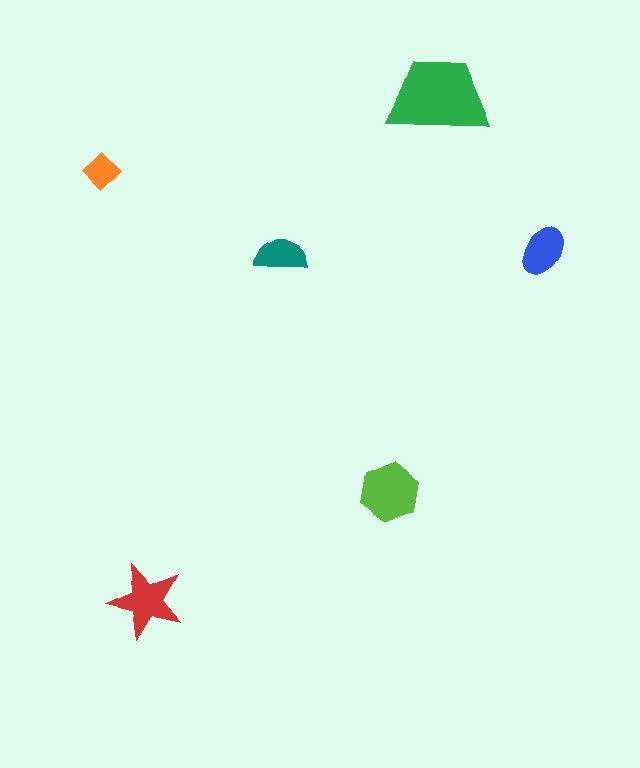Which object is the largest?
The green trapezoid.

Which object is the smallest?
The orange diamond.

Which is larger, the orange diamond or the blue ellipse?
The blue ellipse.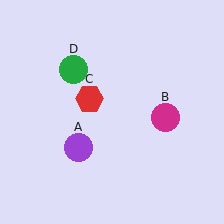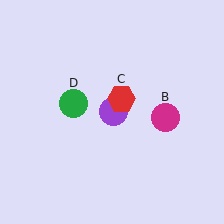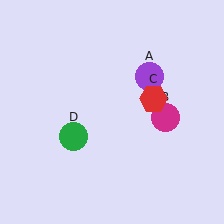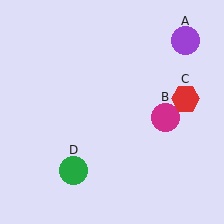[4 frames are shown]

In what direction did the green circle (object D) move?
The green circle (object D) moved down.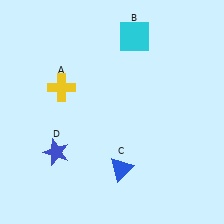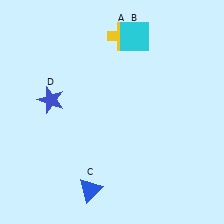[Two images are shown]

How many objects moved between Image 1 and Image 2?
3 objects moved between the two images.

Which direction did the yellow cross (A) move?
The yellow cross (A) moved right.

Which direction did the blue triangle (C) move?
The blue triangle (C) moved left.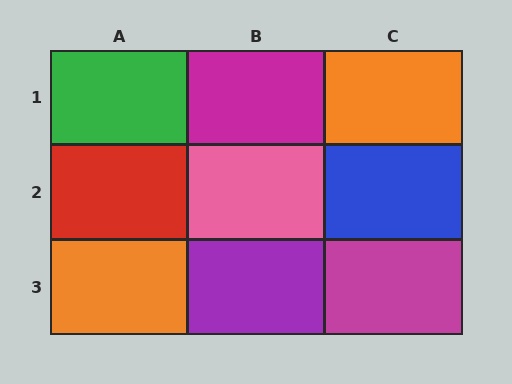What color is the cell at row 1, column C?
Orange.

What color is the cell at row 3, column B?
Purple.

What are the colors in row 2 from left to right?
Red, pink, blue.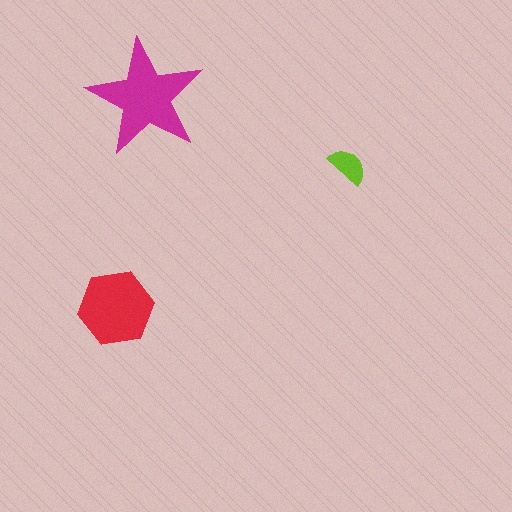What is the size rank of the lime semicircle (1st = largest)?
3rd.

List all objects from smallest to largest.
The lime semicircle, the red hexagon, the magenta star.